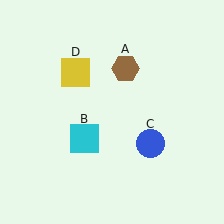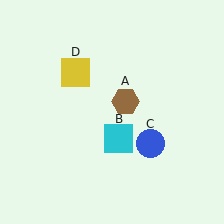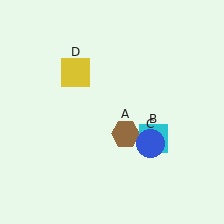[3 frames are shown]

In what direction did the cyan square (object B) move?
The cyan square (object B) moved right.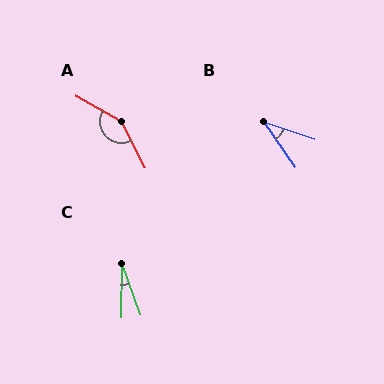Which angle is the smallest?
C, at approximately 20 degrees.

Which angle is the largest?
A, at approximately 145 degrees.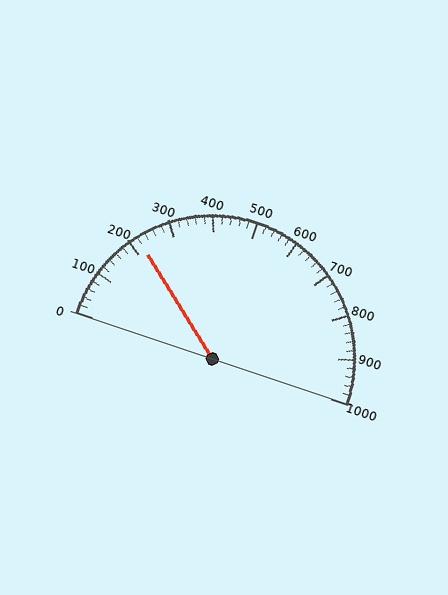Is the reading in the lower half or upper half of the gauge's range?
The reading is in the lower half of the range (0 to 1000).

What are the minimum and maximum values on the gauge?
The gauge ranges from 0 to 1000.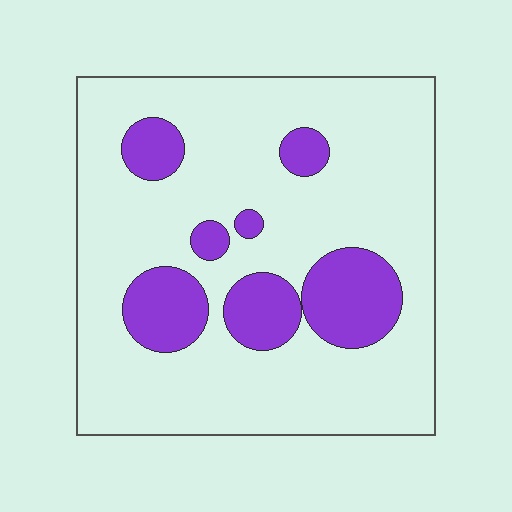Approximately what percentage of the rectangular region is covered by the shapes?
Approximately 20%.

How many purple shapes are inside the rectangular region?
7.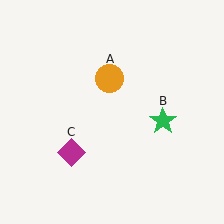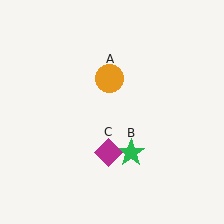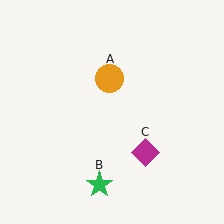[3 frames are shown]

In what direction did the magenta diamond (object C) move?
The magenta diamond (object C) moved right.